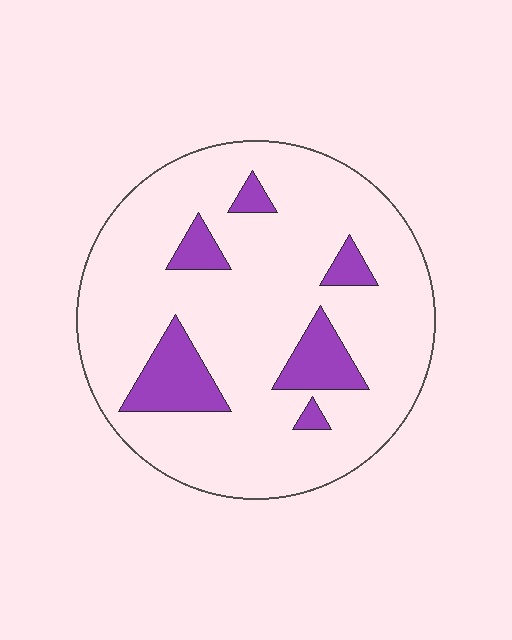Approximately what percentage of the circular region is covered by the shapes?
Approximately 15%.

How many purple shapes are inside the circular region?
6.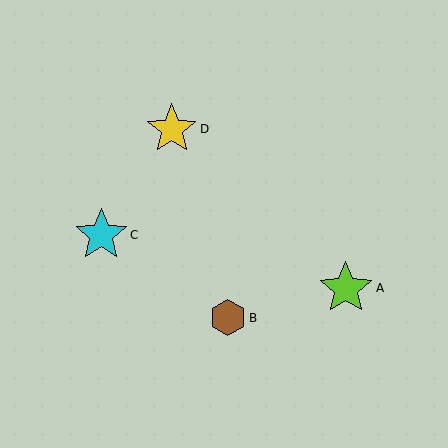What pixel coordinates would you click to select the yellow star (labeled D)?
Click at (172, 129) to select the yellow star D.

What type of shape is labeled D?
Shape D is a yellow star.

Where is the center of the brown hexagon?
The center of the brown hexagon is at (228, 318).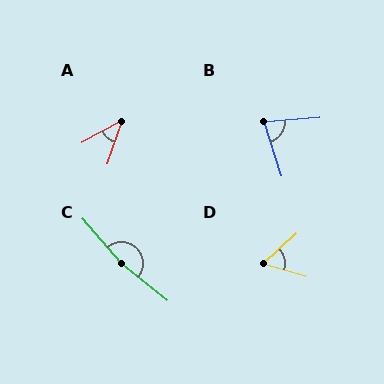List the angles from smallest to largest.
A (42°), D (59°), B (76°), C (170°).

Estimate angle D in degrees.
Approximately 59 degrees.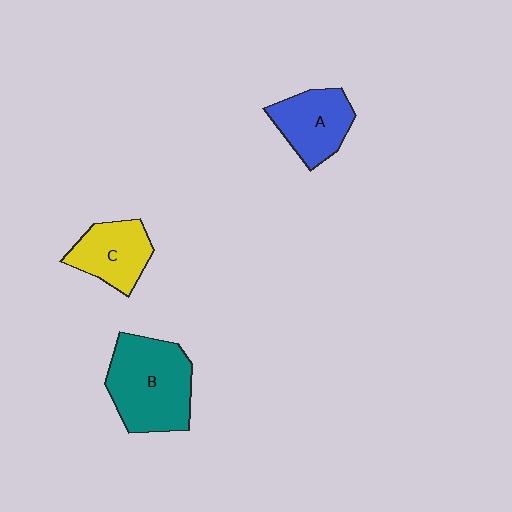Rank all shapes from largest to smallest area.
From largest to smallest: B (teal), A (blue), C (yellow).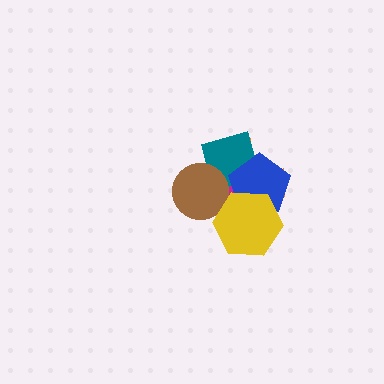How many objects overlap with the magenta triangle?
5 objects overlap with the magenta triangle.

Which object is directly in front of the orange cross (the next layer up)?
The magenta triangle is directly in front of the orange cross.